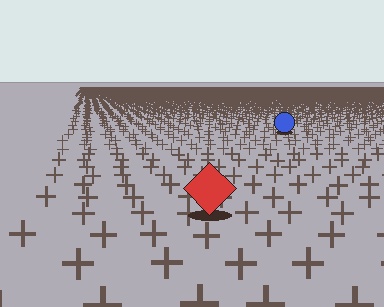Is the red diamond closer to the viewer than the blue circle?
Yes. The red diamond is closer — you can tell from the texture gradient: the ground texture is coarser near it.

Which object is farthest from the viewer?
The blue circle is farthest from the viewer. It appears smaller and the ground texture around it is denser.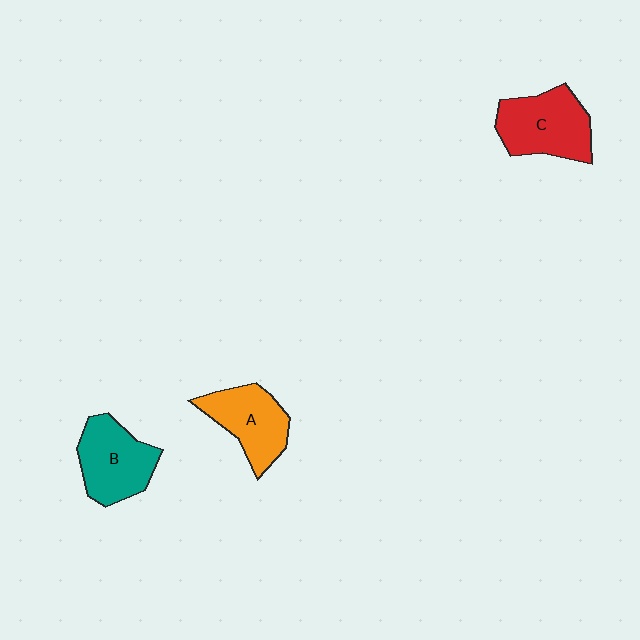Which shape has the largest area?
Shape C (red).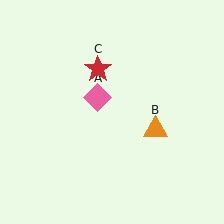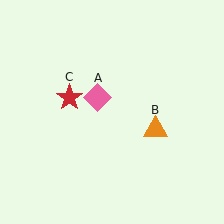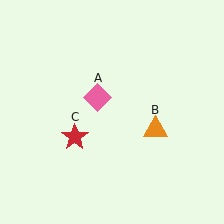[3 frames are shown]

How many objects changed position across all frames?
1 object changed position: red star (object C).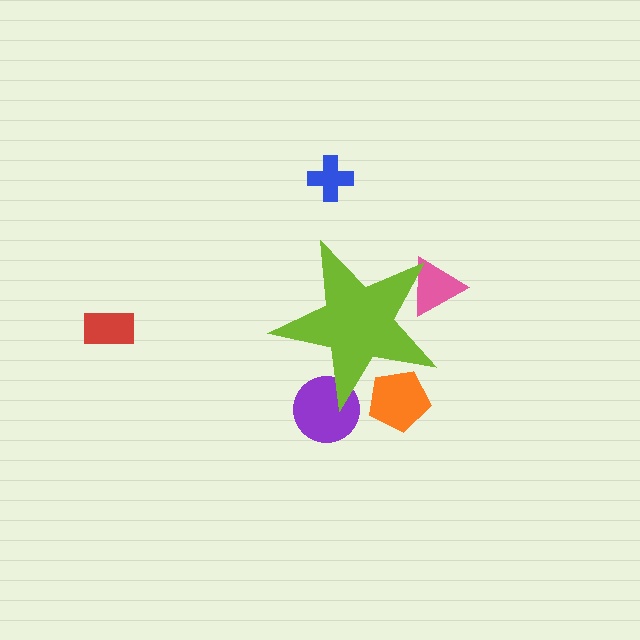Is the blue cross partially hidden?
No, the blue cross is fully visible.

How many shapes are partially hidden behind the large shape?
3 shapes are partially hidden.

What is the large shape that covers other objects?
A lime star.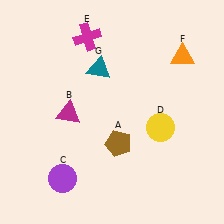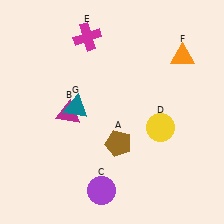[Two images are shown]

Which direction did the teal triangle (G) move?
The teal triangle (G) moved down.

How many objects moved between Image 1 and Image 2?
2 objects moved between the two images.